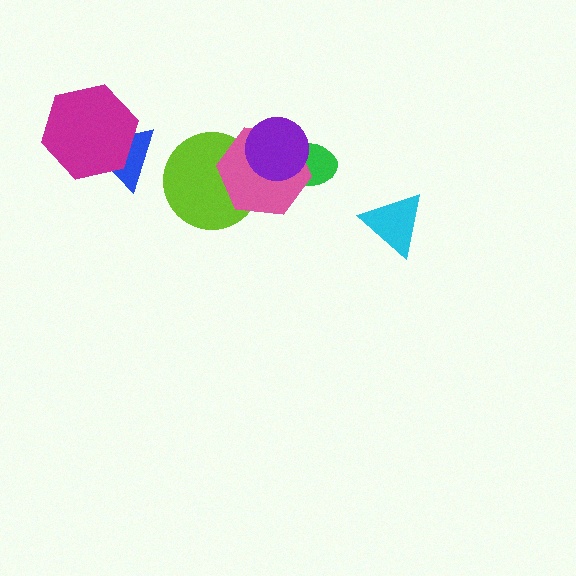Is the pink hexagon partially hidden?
Yes, it is partially covered by another shape.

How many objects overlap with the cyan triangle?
0 objects overlap with the cyan triangle.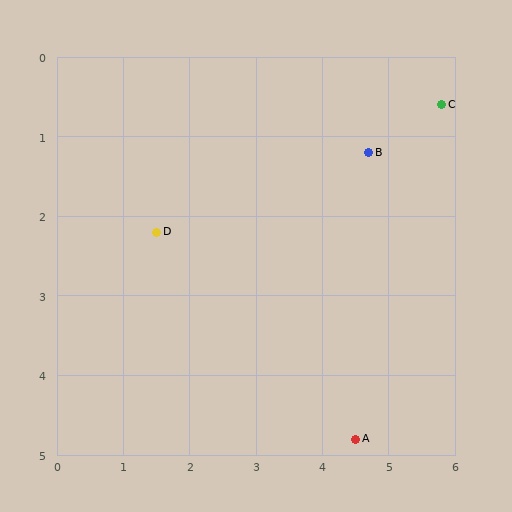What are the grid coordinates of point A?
Point A is at approximately (4.5, 4.8).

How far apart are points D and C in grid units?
Points D and C are about 4.6 grid units apart.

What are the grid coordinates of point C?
Point C is at approximately (5.8, 0.6).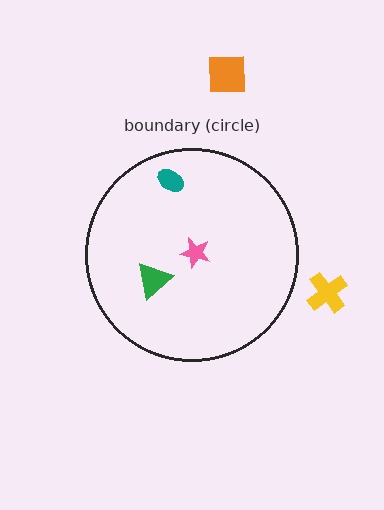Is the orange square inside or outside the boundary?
Outside.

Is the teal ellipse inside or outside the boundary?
Inside.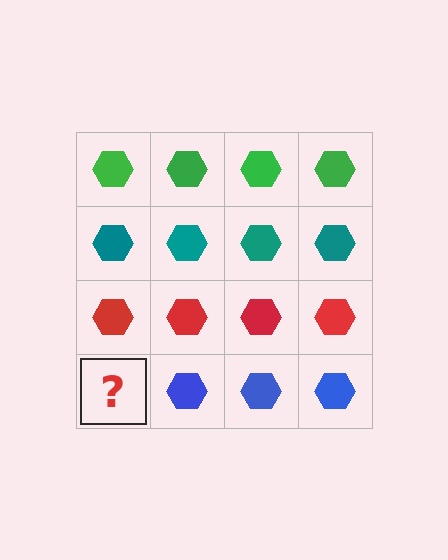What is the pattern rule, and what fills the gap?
The rule is that each row has a consistent color. The gap should be filled with a blue hexagon.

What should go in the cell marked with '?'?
The missing cell should contain a blue hexagon.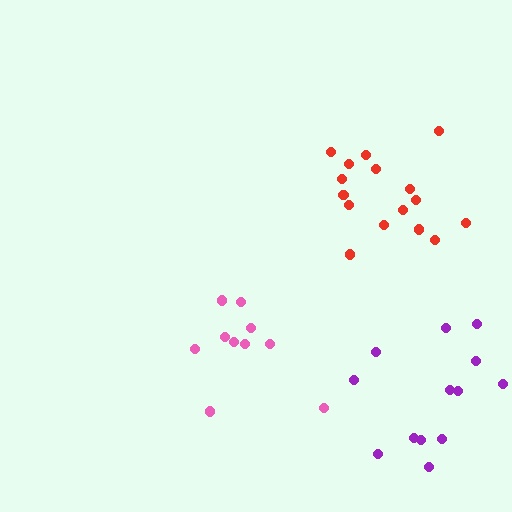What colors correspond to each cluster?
The clusters are colored: pink, red, purple.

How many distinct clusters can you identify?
There are 3 distinct clusters.